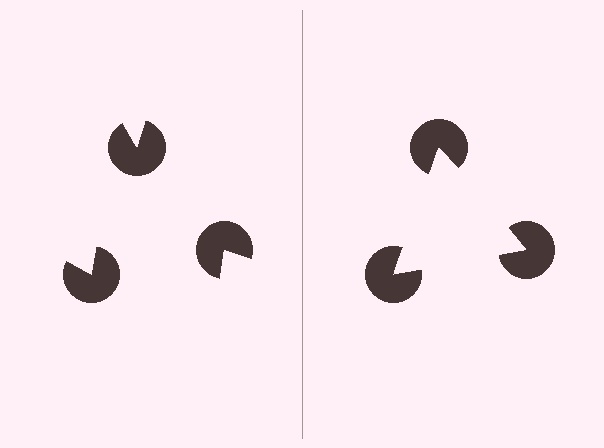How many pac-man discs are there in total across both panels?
6 — 3 on each side.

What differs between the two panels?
The pac-man discs are positioned identically on both sides; only the wedge orientations differ. On the right they align to a triangle; on the left they are misaligned.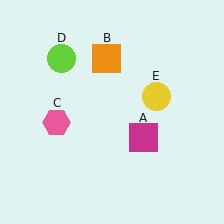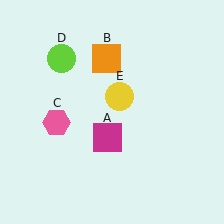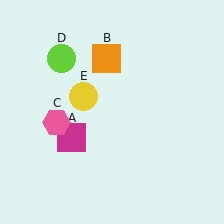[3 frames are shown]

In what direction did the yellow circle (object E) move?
The yellow circle (object E) moved left.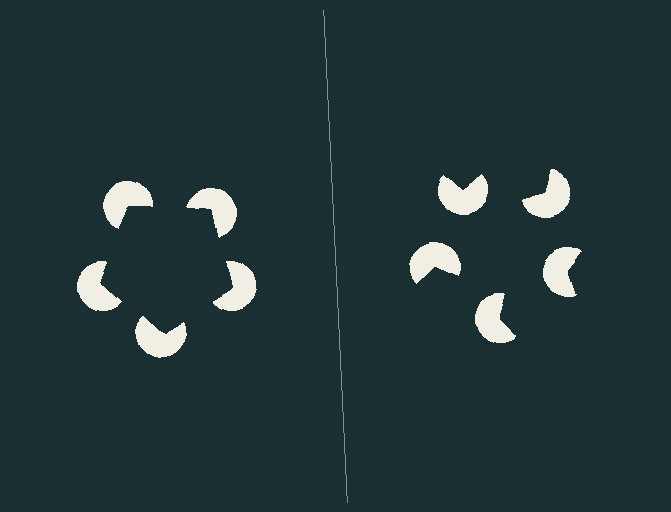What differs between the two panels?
The pac-man discs are positioned identically on both sides; only the wedge orientations differ. On the left they align to a pentagon; on the right they are misaligned.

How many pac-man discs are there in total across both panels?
10 — 5 on each side.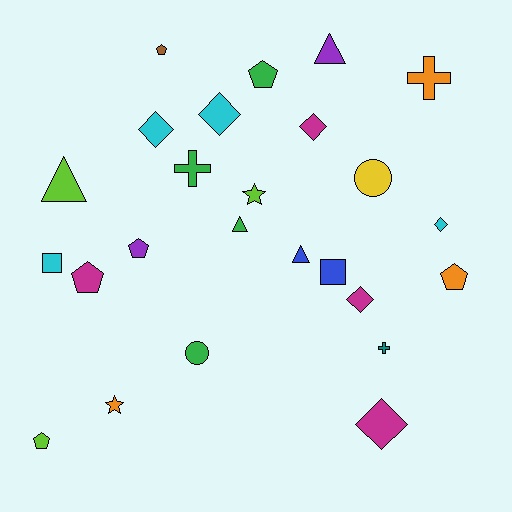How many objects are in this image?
There are 25 objects.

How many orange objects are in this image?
There are 3 orange objects.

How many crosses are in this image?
There are 3 crosses.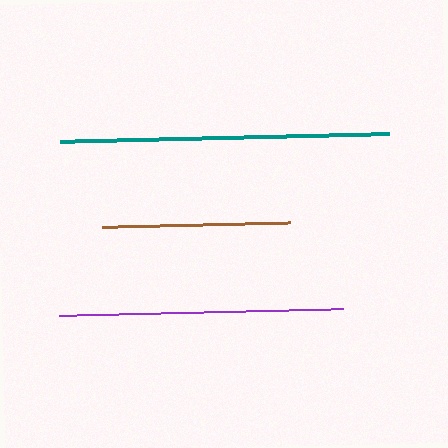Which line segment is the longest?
The teal line is the longest at approximately 329 pixels.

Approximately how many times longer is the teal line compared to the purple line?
The teal line is approximately 1.2 times the length of the purple line.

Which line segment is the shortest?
The brown line is the shortest at approximately 188 pixels.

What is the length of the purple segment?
The purple segment is approximately 283 pixels long.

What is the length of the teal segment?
The teal segment is approximately 329 pixels long.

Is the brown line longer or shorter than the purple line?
The purple line is longer than the brown line.